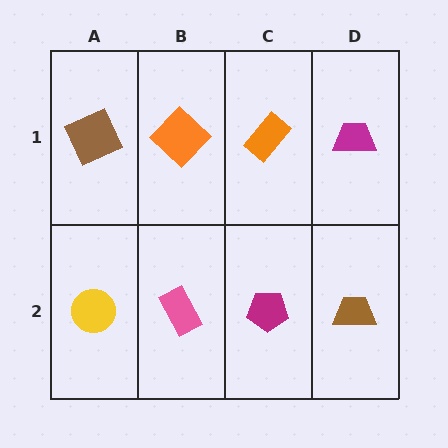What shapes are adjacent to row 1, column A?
A yellow circle (row 2, column A), an orange diamond (row 1, column B).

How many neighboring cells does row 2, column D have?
2.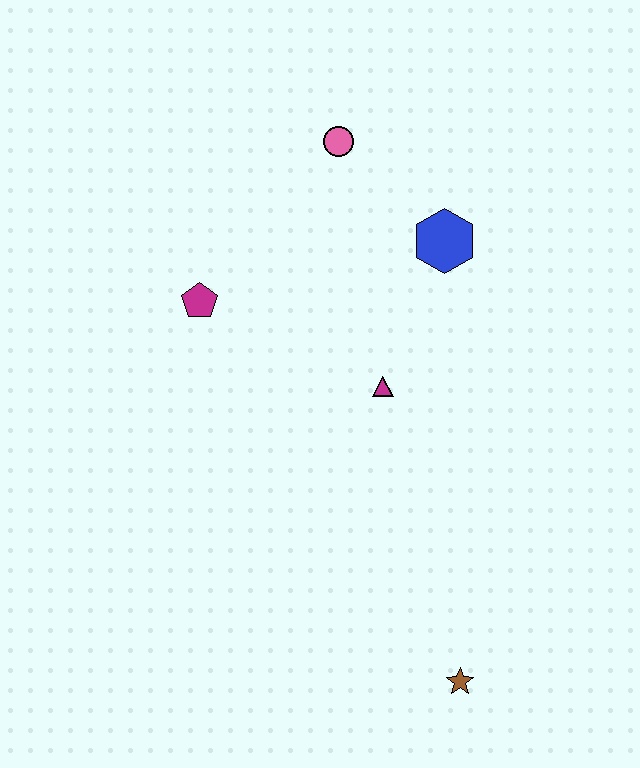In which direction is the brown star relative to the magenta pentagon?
The brown star is below the magenta pentagon.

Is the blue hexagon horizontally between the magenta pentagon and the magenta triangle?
No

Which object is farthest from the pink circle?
The brown star is farthest from the pink circle.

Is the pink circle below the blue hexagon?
No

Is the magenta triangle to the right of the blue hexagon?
No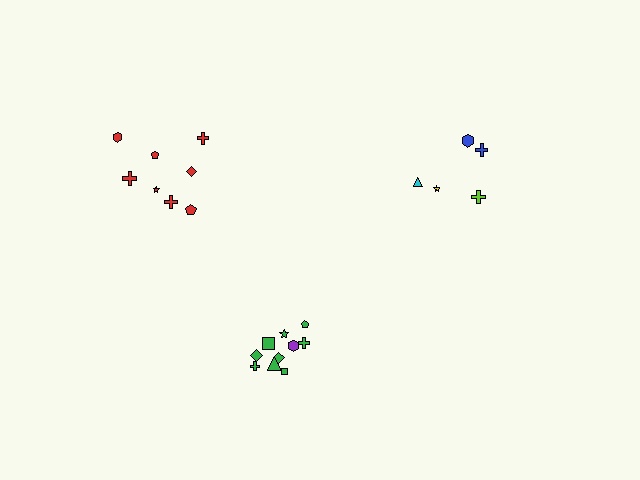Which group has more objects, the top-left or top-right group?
The top-left group.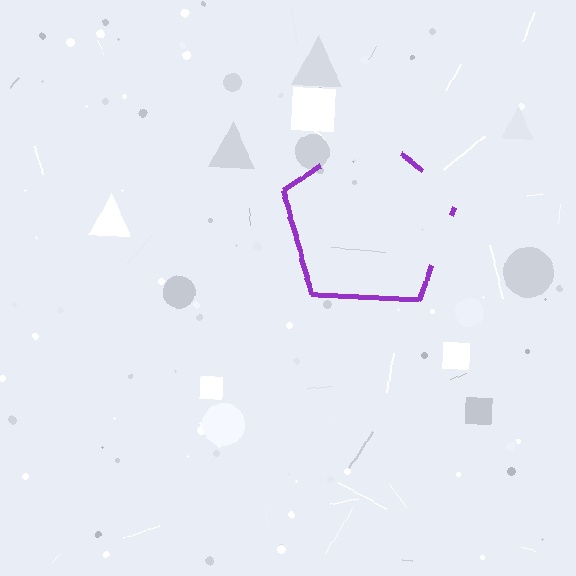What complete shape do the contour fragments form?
The contour fragments form a pentagon.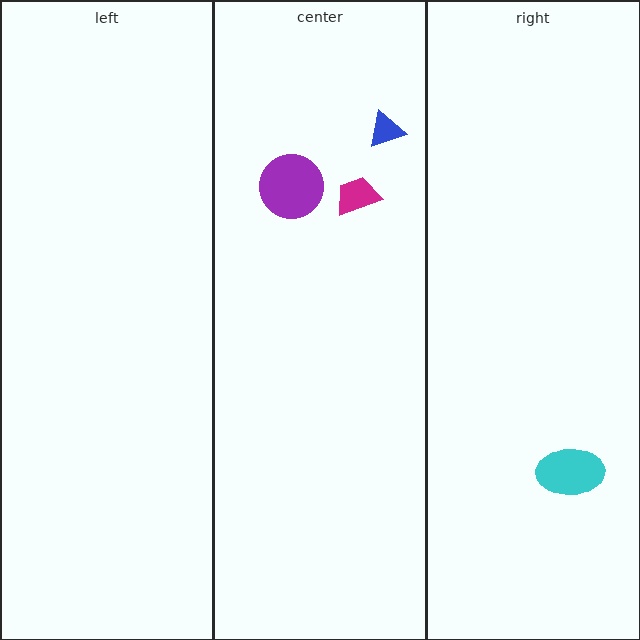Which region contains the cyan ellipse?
The right region.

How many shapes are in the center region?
3.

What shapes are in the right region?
The cyan ellipse.